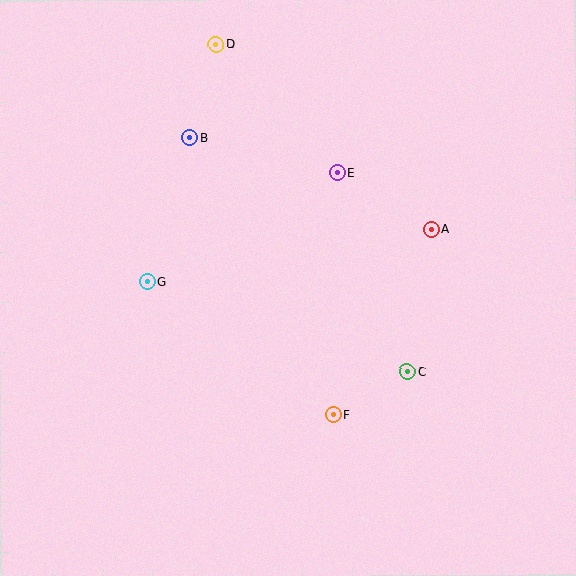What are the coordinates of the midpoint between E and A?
The midpoint between E and A is at (384, 201).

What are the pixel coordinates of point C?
Point C is at (407, 372).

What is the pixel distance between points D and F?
The distance between D and F is 388 pixels.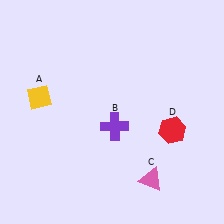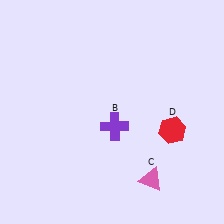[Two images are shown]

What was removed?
The yellow diamond (A) was removed in Image 2.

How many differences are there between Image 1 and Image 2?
There is 1 difference between the two images.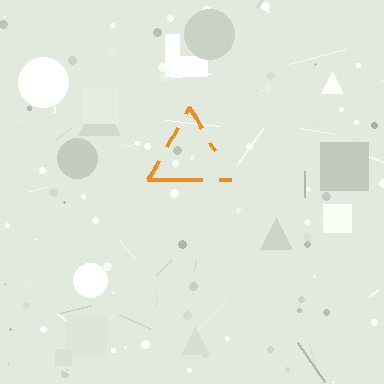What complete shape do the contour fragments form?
The contour fragments form a triangle.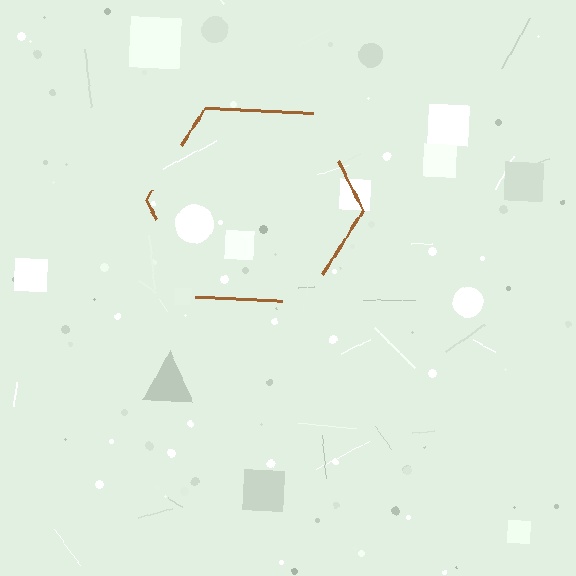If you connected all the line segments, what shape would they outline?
They would outline a hexagon.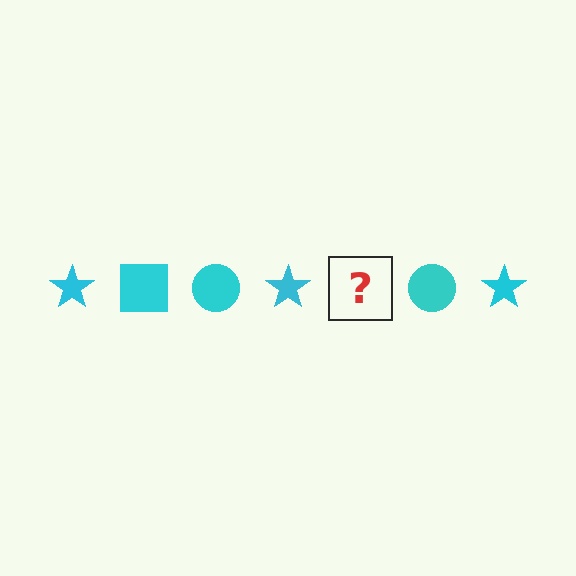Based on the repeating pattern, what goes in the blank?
The blank should be a cyan square.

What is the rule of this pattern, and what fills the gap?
The rule is that the pattern cycles through star, square, circle shapes in cyan. The gap should be filled with a cyan square.